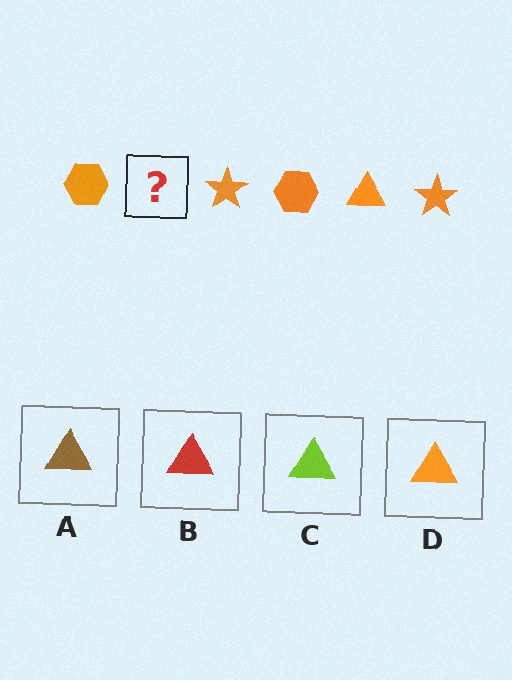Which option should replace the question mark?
Option D.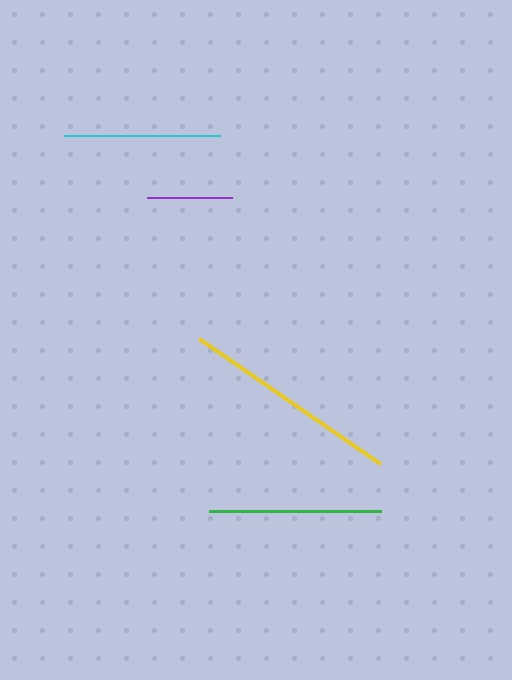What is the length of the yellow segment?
The yellow segment is approximately 220 pixels long.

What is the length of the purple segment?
The purple segment is approximately 84 pixels long.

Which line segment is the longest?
The yellow line is the longest at approximately 220 pixels.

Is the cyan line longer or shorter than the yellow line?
The yellow line is longer than the cyan line.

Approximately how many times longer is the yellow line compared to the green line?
The yellow line is approximately 1.3 times the length of the green line.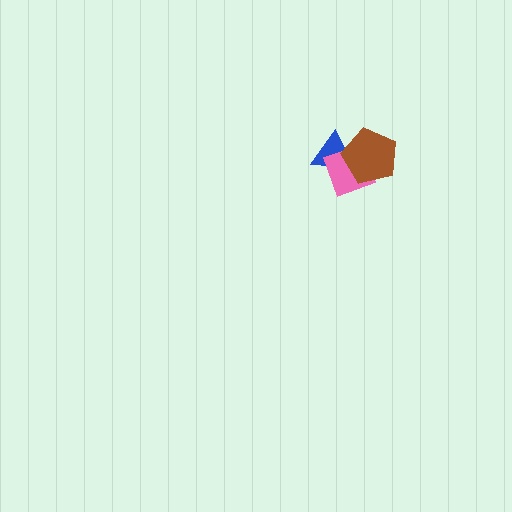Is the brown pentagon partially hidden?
No, no other shape covers it.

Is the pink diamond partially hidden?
Yes, it is partially covered by another shape.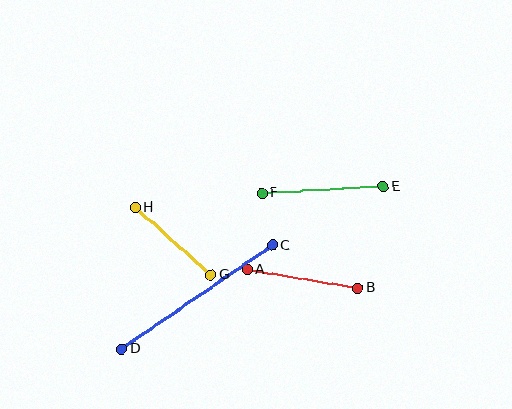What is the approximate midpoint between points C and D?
The midpoint is at approximately (197, 297) pixels.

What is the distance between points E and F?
The distance is approximately 121 pixels.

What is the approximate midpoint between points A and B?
The midpoint is at approximately (303, 279) pixels.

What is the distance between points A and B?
The distance is approximately 112 pixels.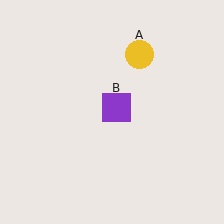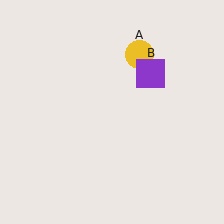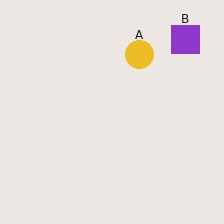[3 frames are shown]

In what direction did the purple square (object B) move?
The purple square (object B) moved up and to the right.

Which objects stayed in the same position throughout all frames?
Yellow circle (object A) remained stationary.